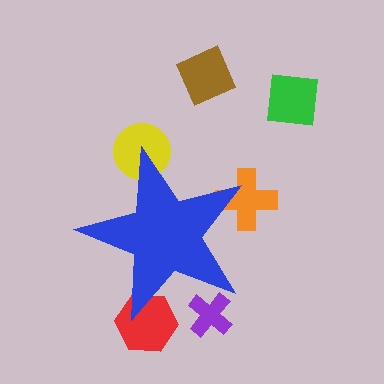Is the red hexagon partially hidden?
Yes, the red hexagon is partially hidden behind the blue star.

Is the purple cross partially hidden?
Yes, the purple cross is partially hidden behind the blue star.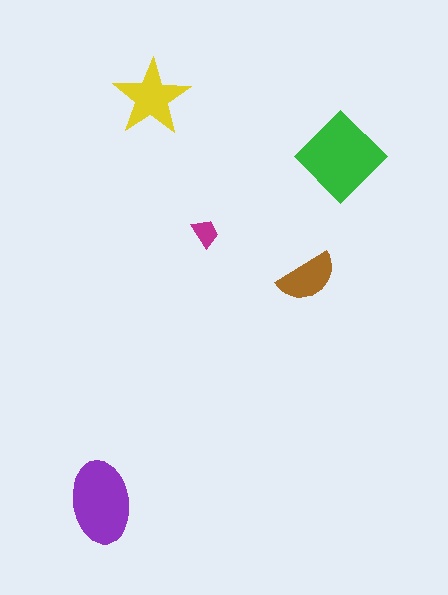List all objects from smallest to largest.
The magenta trapezoid, the brown semicircle, the yellow star, the purple ellipse, the green diamond.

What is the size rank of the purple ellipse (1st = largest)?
2nd.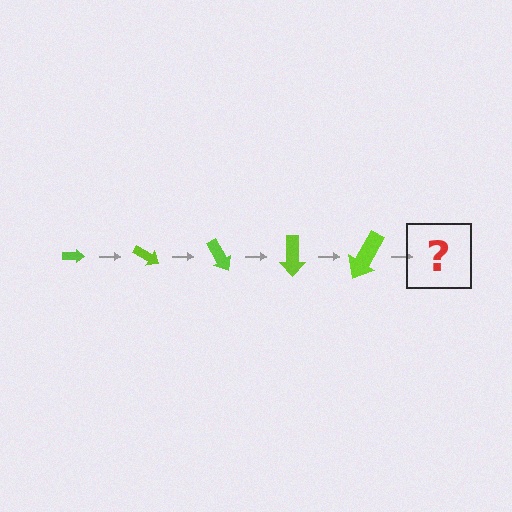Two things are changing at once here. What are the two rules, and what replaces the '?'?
The two rules are that the arrow grows larger each step and it rotates 30 degrees each step. The '?' should be an arrow, larger than the previous one and rotated 150 degrees from the start.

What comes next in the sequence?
The next element should be an arrow, larger than the previous one and rotated 150 degrees from the start.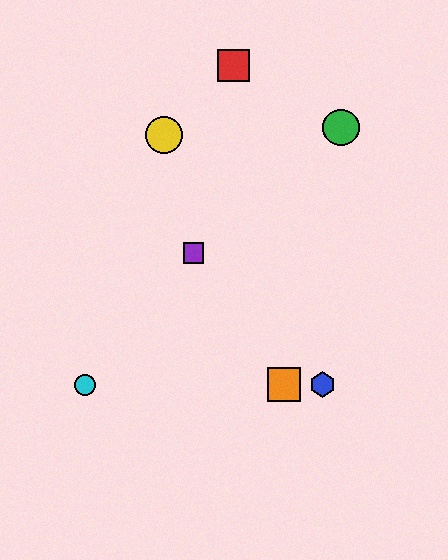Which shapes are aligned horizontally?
The blue hexagon, the orange square, the cyan circle are aligned horizontally.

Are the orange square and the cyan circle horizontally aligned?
Yes, both are at y≈385.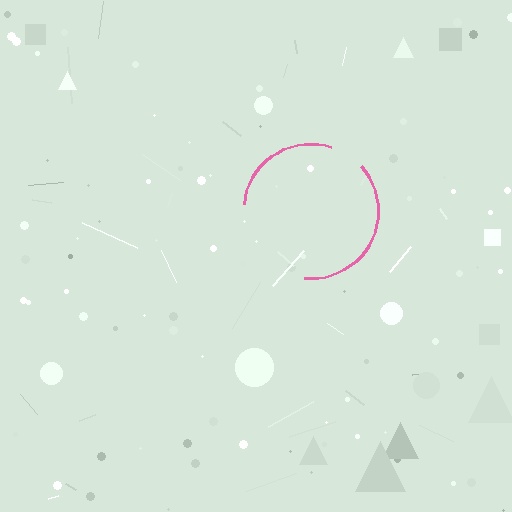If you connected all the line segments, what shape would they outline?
They would outline a circle.